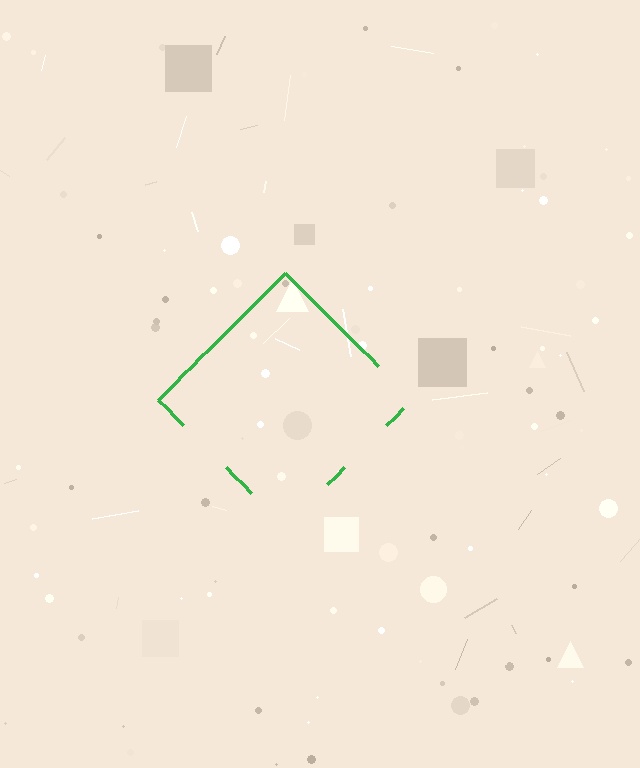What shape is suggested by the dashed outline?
The dashed outline suggests a diamond.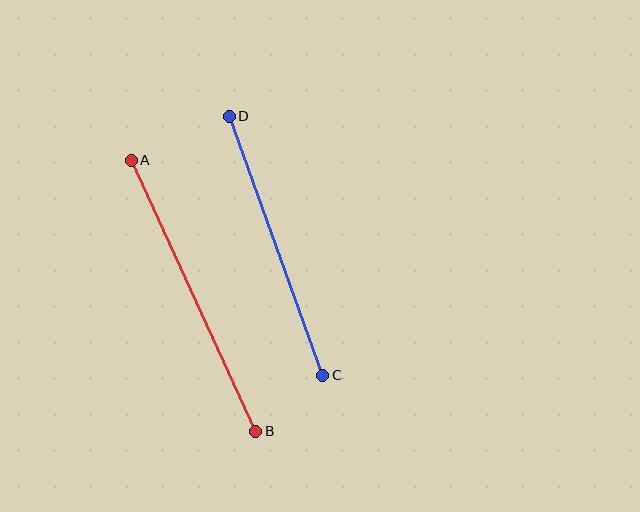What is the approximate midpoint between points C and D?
The midpoint is at approximately (276, 246) pixels.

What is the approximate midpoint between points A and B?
The midpoint is at approximately (193, 296) pixels.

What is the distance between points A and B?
The distance is approximately 299 pixels.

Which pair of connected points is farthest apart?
Points A and B are farthest apart.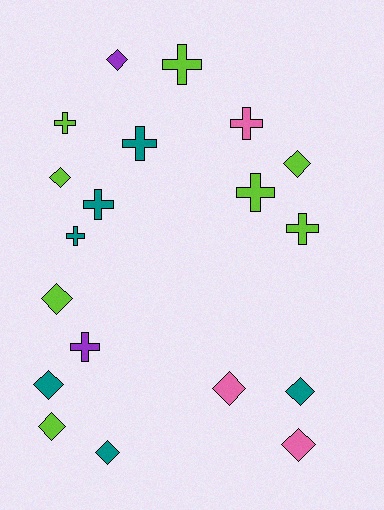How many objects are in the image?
There are 19 objects.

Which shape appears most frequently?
Diamond, with 10 objects.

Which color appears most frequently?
Lime, with 8 objects.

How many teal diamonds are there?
There are 3 teal diamonds.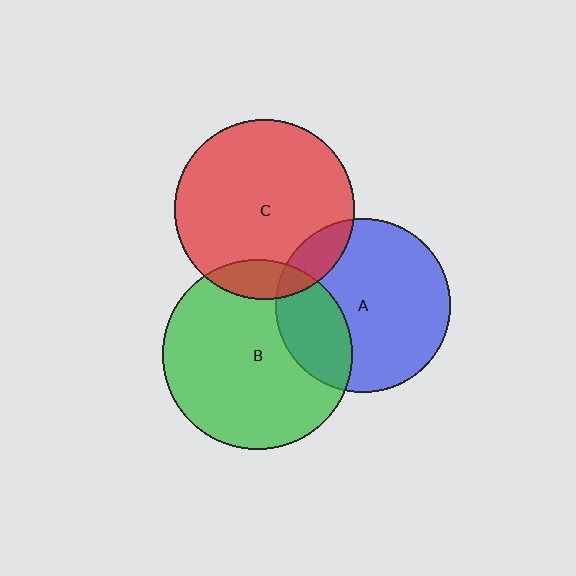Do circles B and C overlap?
Yes.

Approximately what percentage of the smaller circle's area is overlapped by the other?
Approximately 10%.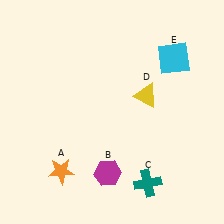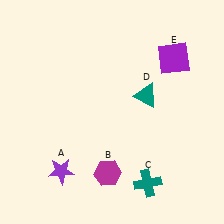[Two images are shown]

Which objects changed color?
A changed from orange to purple. D changed from yellow to teal. E changed from cyan to purple.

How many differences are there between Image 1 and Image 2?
There are 3 differences between the two images.